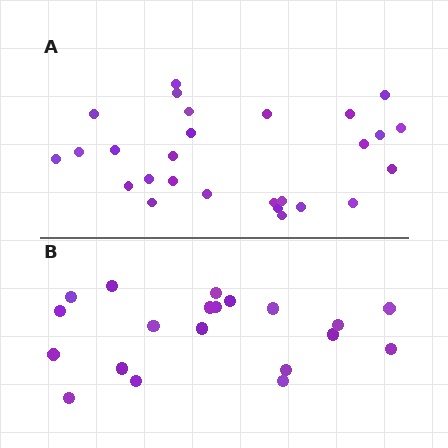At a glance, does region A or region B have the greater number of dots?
Region A (the top region) has more dots.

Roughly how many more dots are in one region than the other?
Region A has roughly 8 or so more dots than region B.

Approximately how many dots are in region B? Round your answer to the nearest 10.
About 20 dots.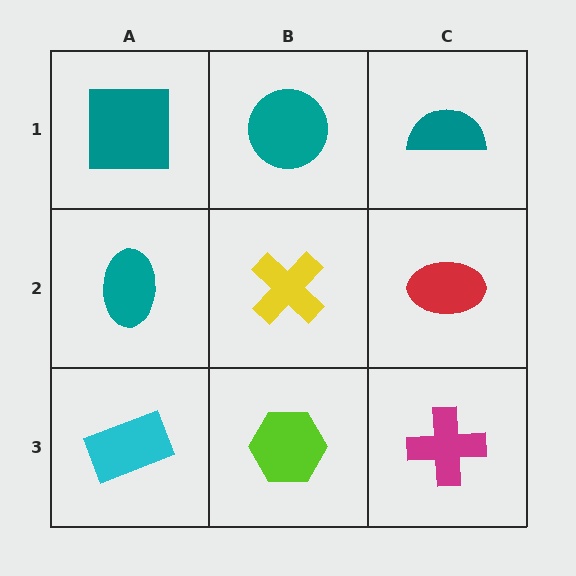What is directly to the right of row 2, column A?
A yellow cross.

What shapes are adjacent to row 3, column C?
A red ellipse (row 2, column C), a lime hexagon (row 3, column B).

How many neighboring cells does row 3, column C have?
2.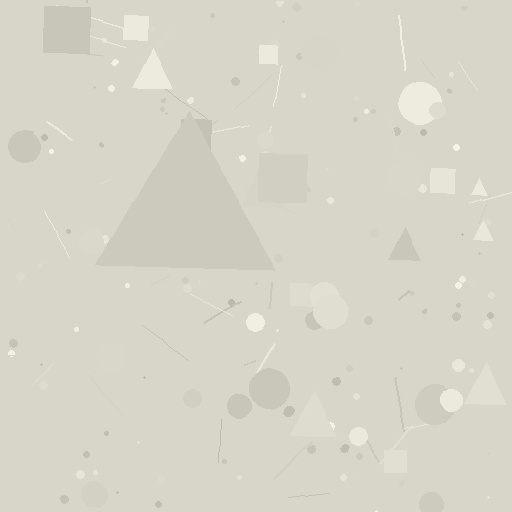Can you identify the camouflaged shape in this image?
The camouflaged shape is a triangle.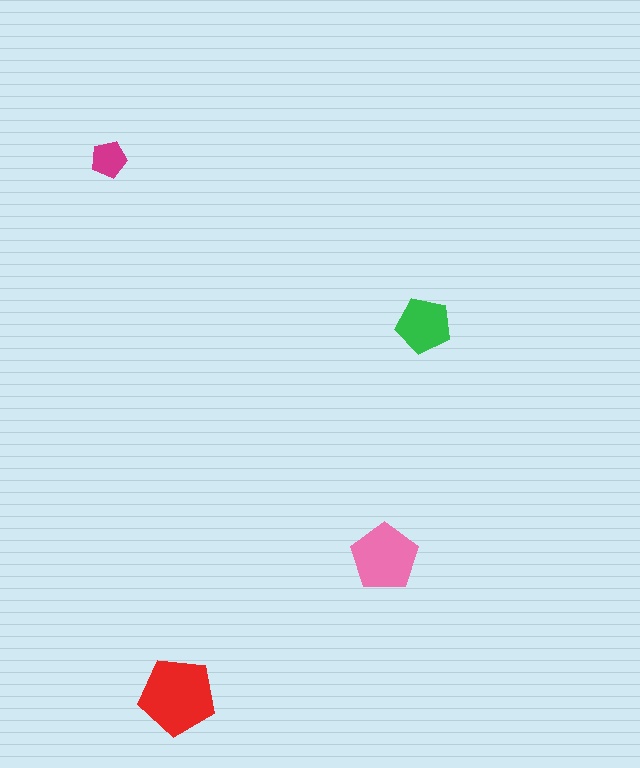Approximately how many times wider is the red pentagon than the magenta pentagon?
About 2 times wider.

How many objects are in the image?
There are 4 objects in the image.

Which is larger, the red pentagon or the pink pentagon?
The red one.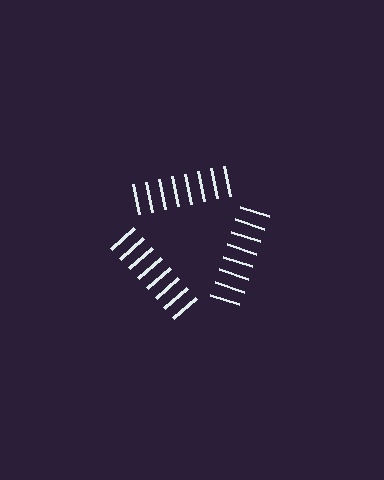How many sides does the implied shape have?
3 sides — the line-ends trace a triangle.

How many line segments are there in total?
24 — 8 along each of the 3 edges.